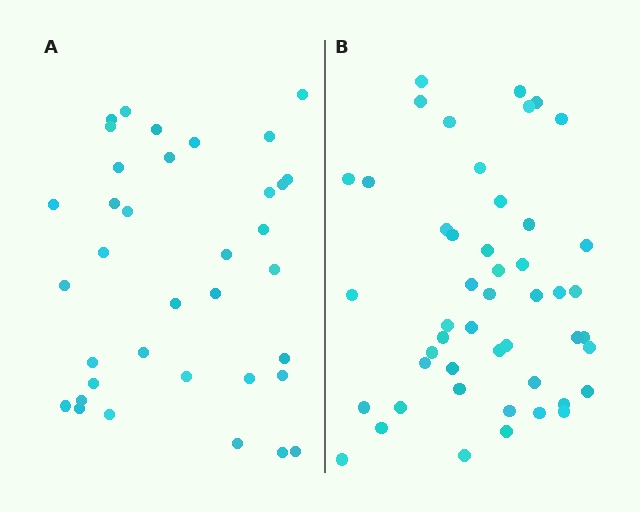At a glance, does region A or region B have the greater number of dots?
Region B (the right region) has more dots.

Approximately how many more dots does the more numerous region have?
Region B has roughly 12 or so more dots than region A.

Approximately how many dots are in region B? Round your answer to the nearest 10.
About 50 dots. (The exact count is 48, which rounds to 50.)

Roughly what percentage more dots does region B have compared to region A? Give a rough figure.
About 35% more.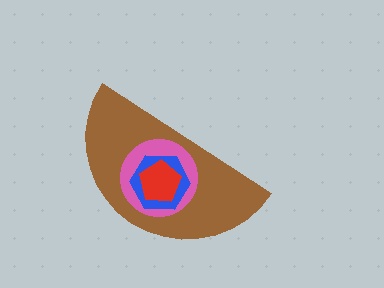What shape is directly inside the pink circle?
The blue hexagon.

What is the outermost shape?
The brown semicircle.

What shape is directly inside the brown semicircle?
The pink circle.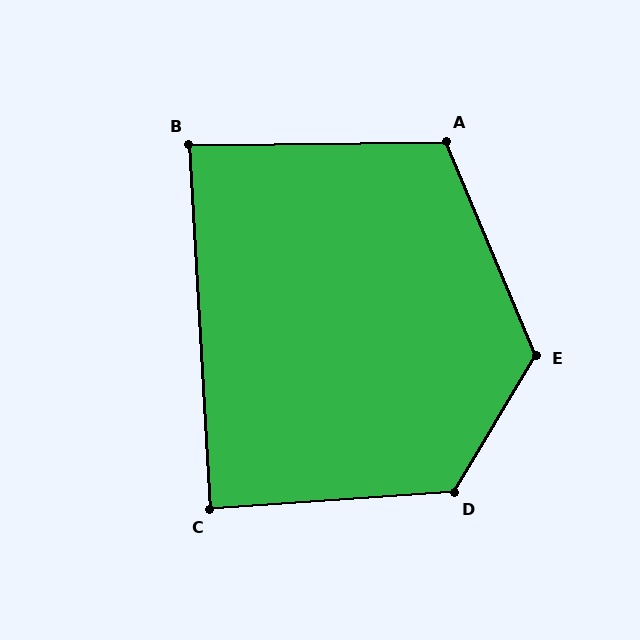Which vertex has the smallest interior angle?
B, at approximately 88 degrees.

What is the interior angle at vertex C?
Approximately 89 degrees (approximately right).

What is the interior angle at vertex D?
Approximately 125 degrees (obtuse).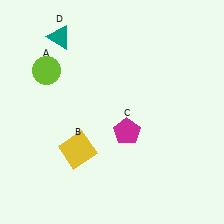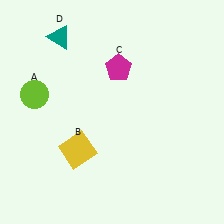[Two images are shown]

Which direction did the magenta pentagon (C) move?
The magenta pentagon (C) moved up.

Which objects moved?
The objects that moved are: the lime circle (A), the magenta pentagon (C).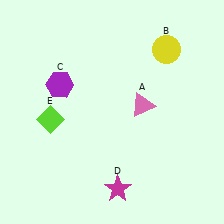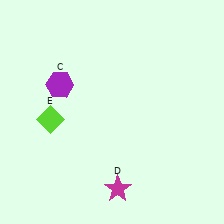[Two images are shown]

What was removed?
The yellow circle (B), the pink triangle (A) were removed in Image 2.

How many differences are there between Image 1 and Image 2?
There are 2 differences between the two images.